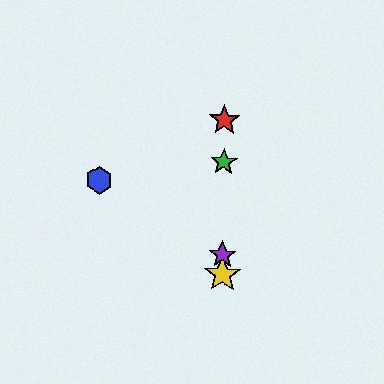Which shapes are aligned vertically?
The red star, the green star, the yellow star, the purple star are aligned vertically.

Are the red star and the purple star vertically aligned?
Yes, both are at x≈225.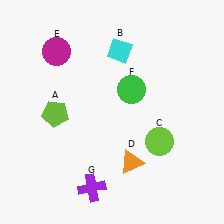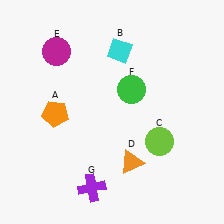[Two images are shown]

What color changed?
The pentagon (A) changed from lime in Image 1 to orange in Image 2.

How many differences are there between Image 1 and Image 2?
There is 1 difference between the two images.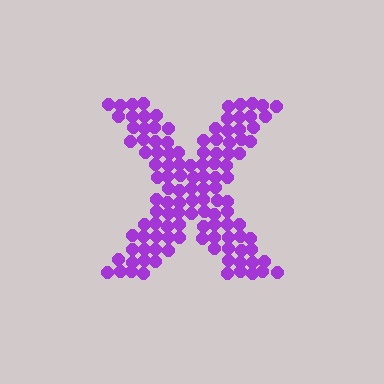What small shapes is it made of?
It is made of small circles.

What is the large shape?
The large shape is the letter X.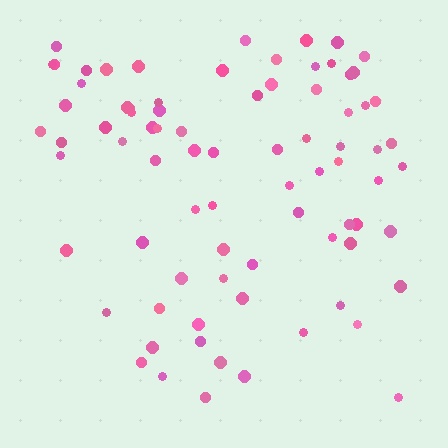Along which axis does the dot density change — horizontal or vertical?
Vertical.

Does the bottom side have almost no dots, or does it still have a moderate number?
Still a moderate number, just noticeably fewer than the top.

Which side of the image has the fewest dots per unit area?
The bottom.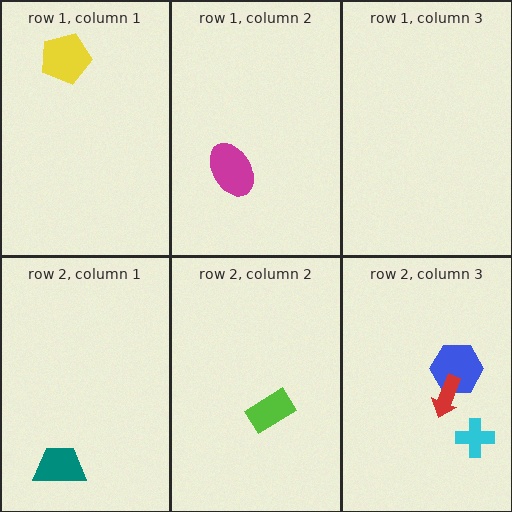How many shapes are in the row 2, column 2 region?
1.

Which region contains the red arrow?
The row 2, column 3 region.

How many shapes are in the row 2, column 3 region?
3.